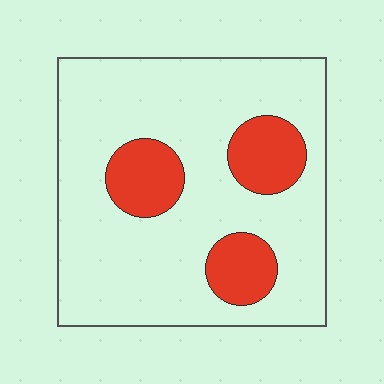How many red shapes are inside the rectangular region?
3.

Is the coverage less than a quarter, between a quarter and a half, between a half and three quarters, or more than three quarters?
Less than a quarter.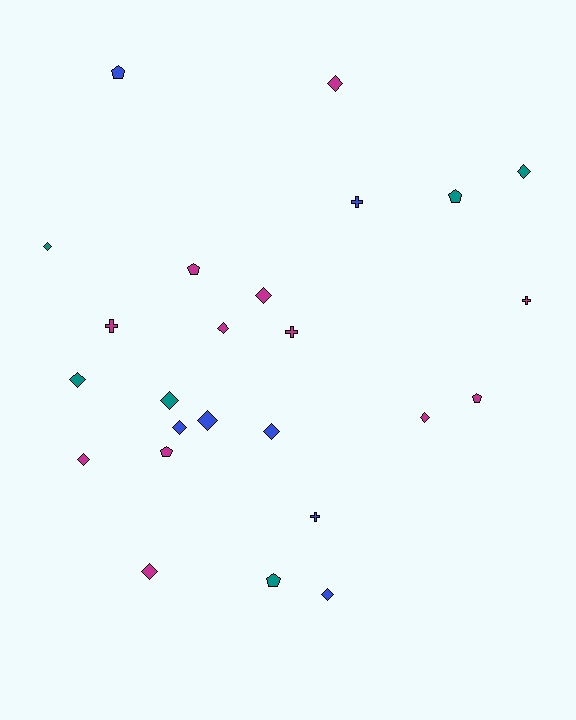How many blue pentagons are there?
There is 1 blue pentagon.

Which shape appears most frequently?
Diamond, with 14 objects.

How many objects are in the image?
There are 25 objects.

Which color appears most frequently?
Magenta, with 12 objects.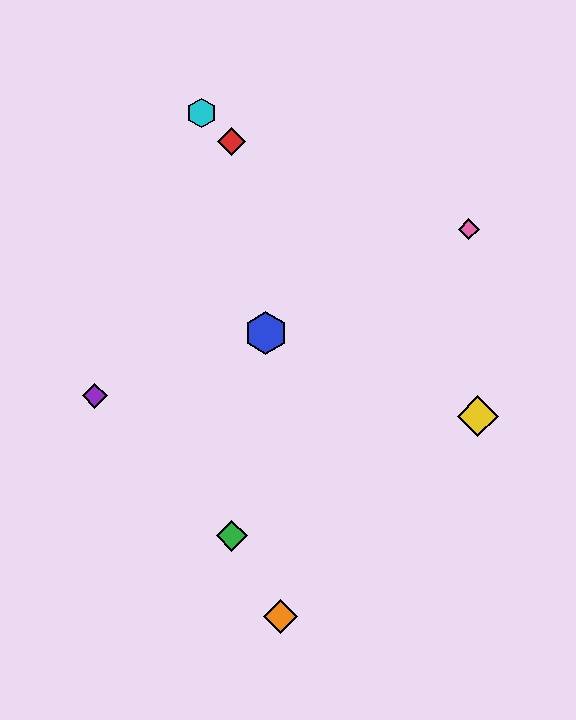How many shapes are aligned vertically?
2 shapes (the red diamond, the green diamond) are aligned vertically.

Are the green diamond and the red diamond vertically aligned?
Yes, both are at x≈232.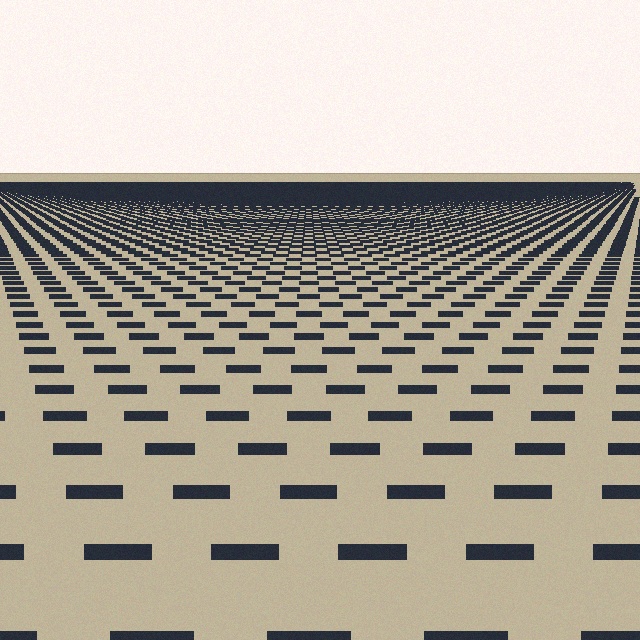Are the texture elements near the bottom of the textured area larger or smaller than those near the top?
Larger. Near the bottom, elements are closer to the viewer and appear at a bigger on-screen size.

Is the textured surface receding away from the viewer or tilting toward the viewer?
The surface is receding away from the viewer. Texture elements get smaller and denser toward the top.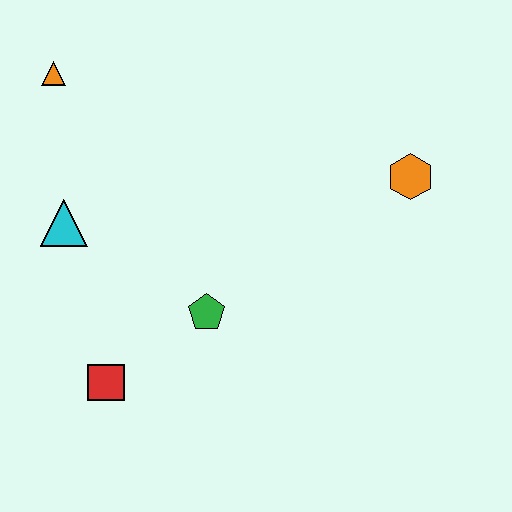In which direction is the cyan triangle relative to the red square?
The cyan triangle is above the red square.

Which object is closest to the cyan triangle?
The orange triangle is closest to the cyan triangle.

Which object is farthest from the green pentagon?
The orange triangle is farthest from the green pentagon.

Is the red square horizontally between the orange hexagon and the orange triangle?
Yes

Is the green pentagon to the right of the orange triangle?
Yes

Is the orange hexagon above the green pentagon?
Yes